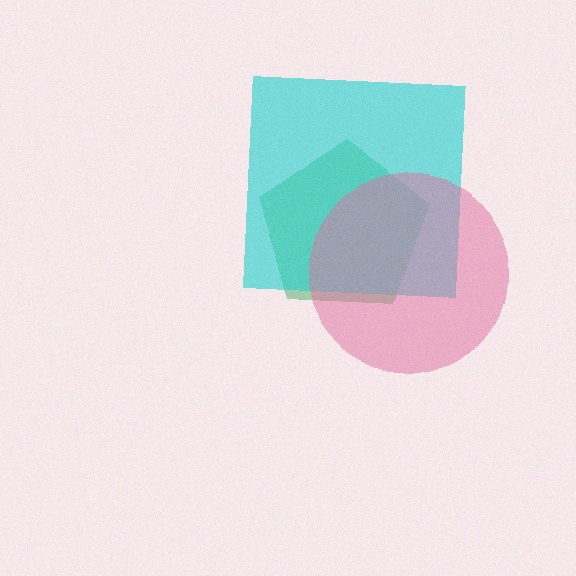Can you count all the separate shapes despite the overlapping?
Yes, there are 3 separate shapes.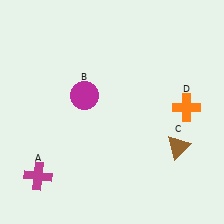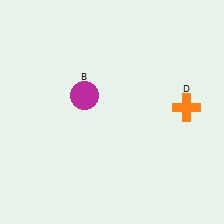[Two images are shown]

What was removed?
The brown triangle (C), the magenta cross (A) were removed in Image 2.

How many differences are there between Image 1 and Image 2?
There are 2 differences between the two images.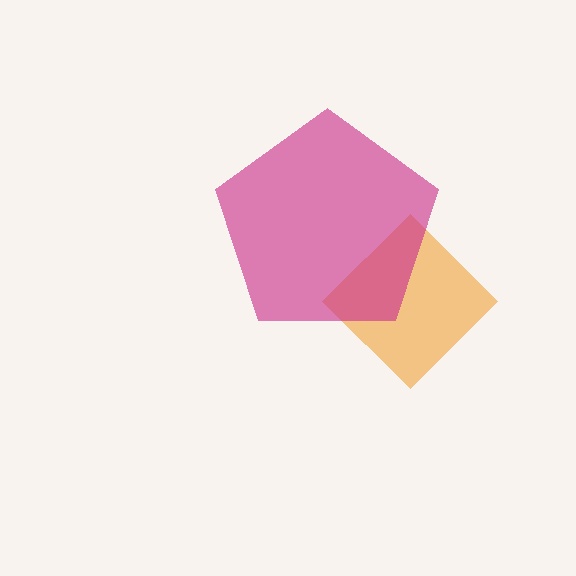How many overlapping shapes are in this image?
There are 2 overlapping shapes in the image.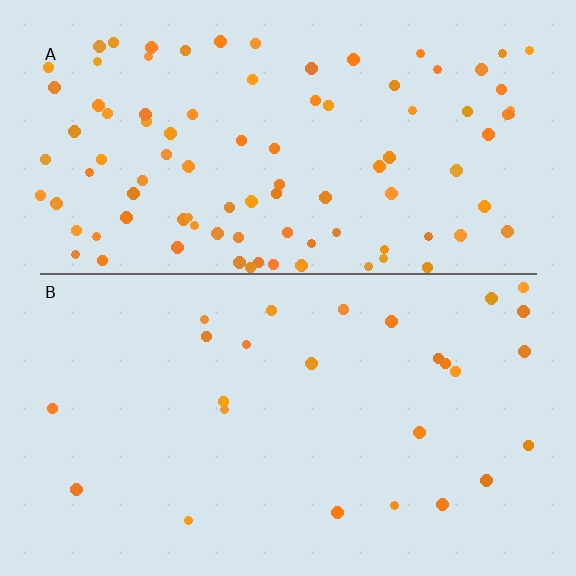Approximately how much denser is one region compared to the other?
Approximately 3.8× — region A over region B.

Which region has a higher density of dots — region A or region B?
A (the top).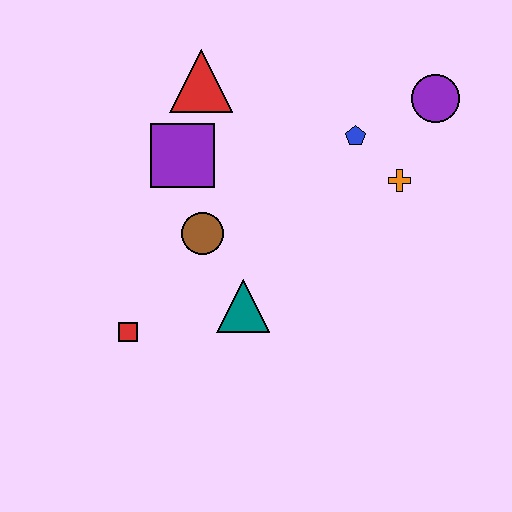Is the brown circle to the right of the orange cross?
No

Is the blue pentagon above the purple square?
Yes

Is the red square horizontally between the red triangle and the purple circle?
No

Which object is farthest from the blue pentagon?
The red square is farthest from the blue pentagon.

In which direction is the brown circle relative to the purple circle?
The brown circle is to the left of the purple circle.